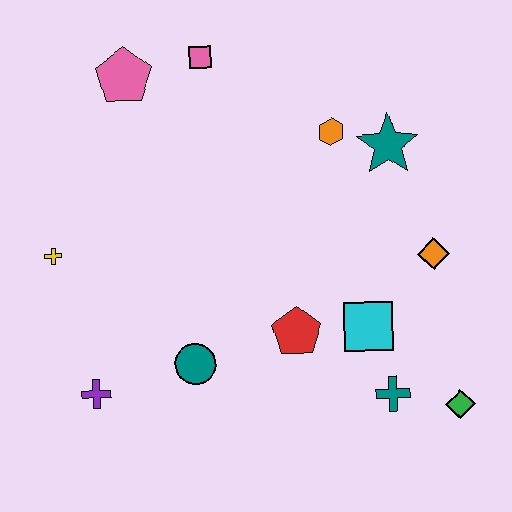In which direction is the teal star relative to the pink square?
The teal star is to the right of the pink square.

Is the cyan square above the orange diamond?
No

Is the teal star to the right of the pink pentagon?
Yes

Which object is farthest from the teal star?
The purple cross is farthest from the teal star.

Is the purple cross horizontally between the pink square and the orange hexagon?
No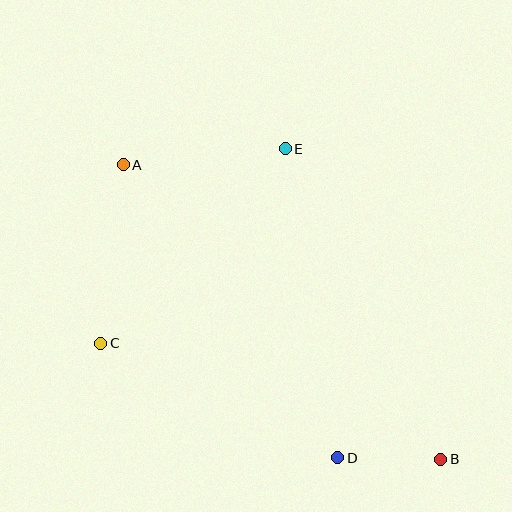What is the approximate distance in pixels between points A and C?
The distance between A and C is approximately 180 pixels.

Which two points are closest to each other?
Points B and D are closest to each other.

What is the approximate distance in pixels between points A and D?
The distance between A and D is approximately 363 pixels.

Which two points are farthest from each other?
Points A and B are farthest from each other.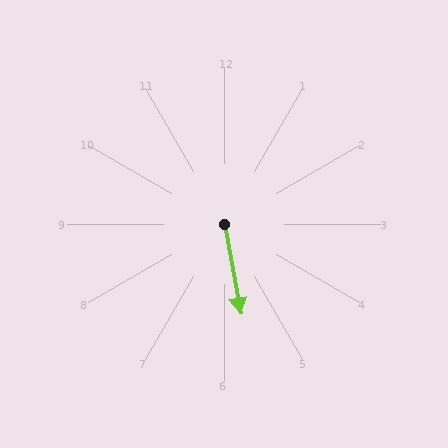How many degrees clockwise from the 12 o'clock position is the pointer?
Approximately 170 degrees.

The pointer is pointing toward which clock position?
Roughly 6 o'clock.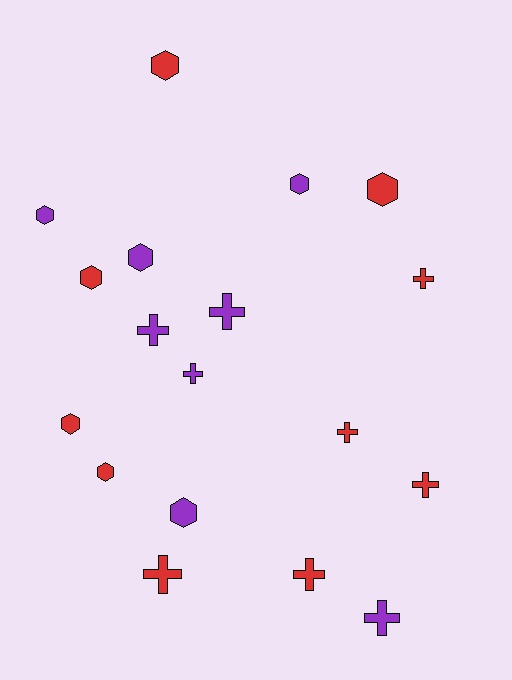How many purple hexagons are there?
There are 4 purple hexagons.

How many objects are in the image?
There are 18 objects.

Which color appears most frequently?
Red, with 10 objects.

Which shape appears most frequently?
Cross, with 9 objects.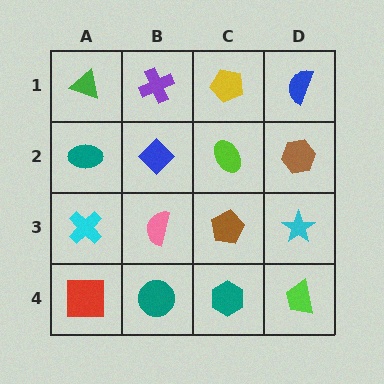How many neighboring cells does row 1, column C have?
3.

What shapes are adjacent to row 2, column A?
A green triangle (row 1, column A), a cyan cross (row 3, column A), a blue diamond (row 2, column B).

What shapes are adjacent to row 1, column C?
A lime ellipse (row 2, column C), a purple cross (row 1, column B), a blue semicircle (row 1, column D).